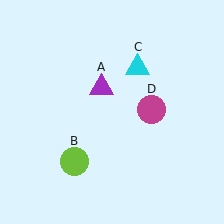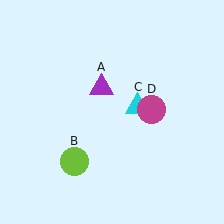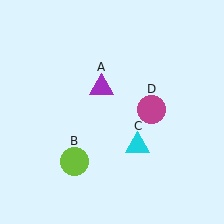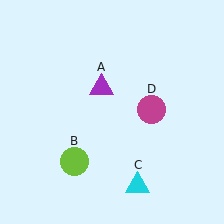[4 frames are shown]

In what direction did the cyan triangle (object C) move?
The cyan triangle (object C) moved down.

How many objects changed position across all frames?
1 object changed position: cyan triangle (object C).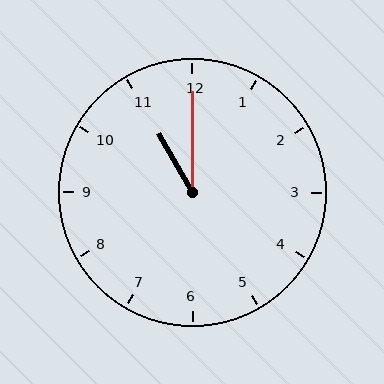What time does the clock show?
11:00.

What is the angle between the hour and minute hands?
Approximately 30 degrees.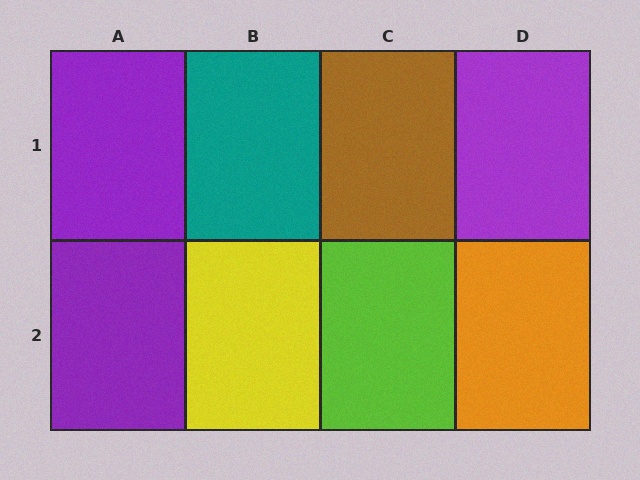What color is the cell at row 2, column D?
Orange.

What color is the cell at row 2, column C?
Lime.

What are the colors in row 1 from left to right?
Purple, teal, brown, purple.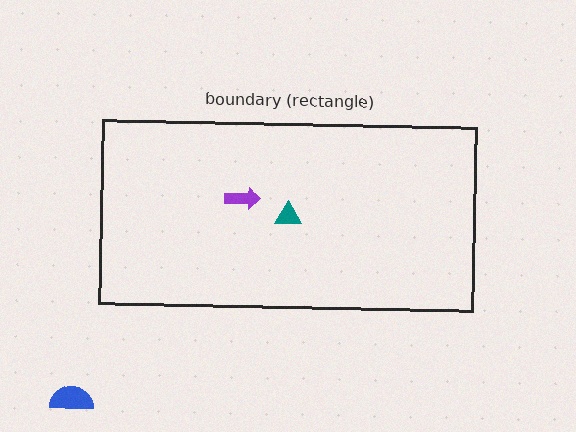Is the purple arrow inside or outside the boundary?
Inside.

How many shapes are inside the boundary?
2 inside, 1 outside.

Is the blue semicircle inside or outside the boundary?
Outside.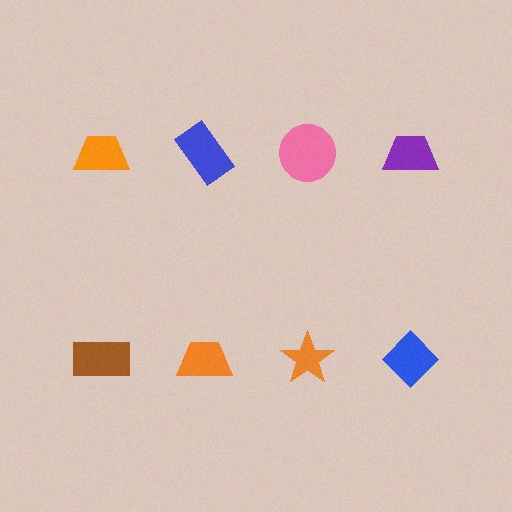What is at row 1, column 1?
An orange trapezoid.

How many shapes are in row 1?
4 shapes.